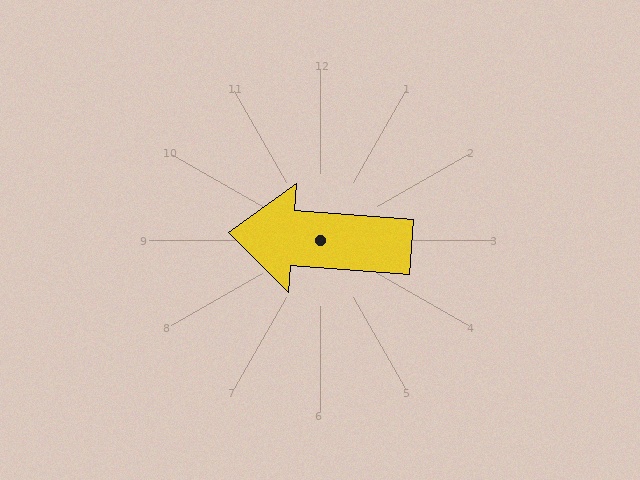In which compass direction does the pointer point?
West.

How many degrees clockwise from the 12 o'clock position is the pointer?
Approximately 274 degrees.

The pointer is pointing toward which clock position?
Roughly 9 o'clock.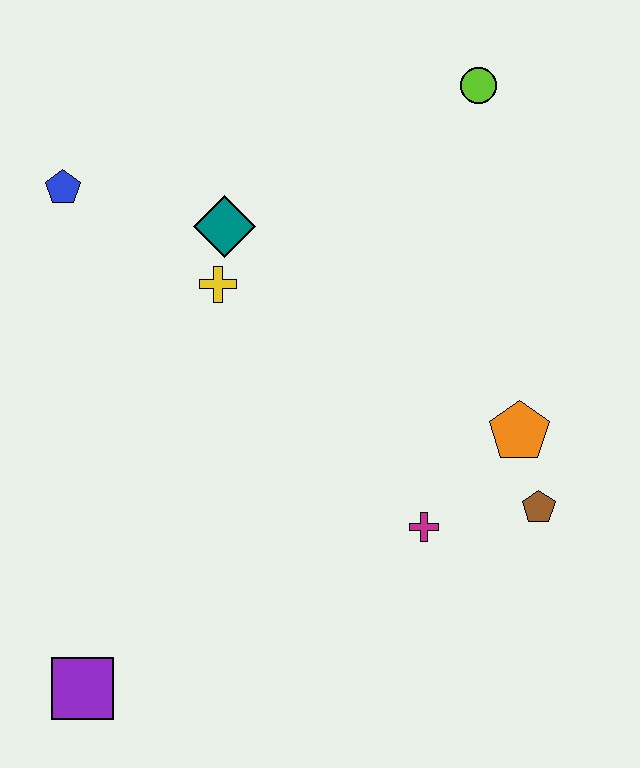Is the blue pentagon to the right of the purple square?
No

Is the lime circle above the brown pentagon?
Yes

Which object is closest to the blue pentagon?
The teal diamond is closest to the blue pentagon.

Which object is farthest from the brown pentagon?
The blue pentagon is farthest from the brown pentagon.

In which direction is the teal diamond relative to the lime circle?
The teal diamond is to the left of the lime circle.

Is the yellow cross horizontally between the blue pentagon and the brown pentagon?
Yes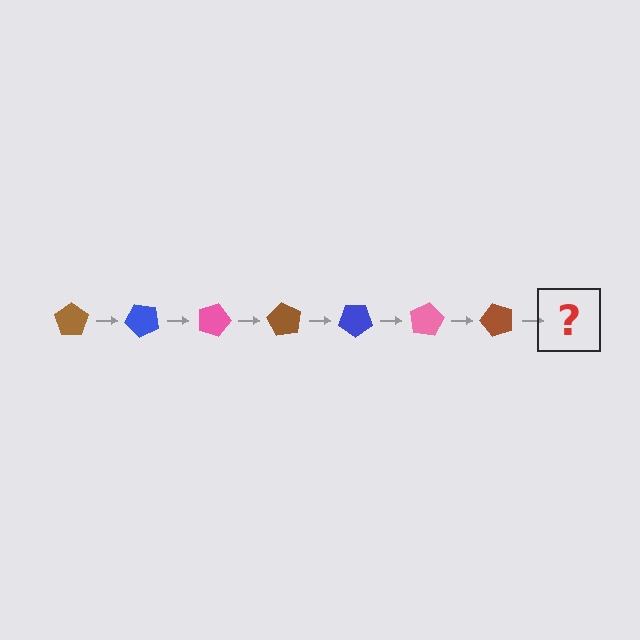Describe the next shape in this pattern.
It should be a blue pentagon, rotated 315 degrees from the start.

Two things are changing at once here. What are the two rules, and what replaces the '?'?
The two rules are that it rotates 45 degrees each step and the color cycles through brown, blue, and pink. The '?' should be a blue pentagon, rotated 315 degrees from the start.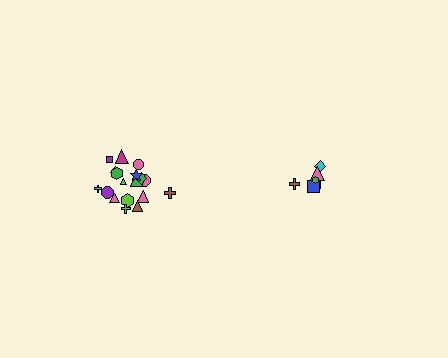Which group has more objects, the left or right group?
The left group.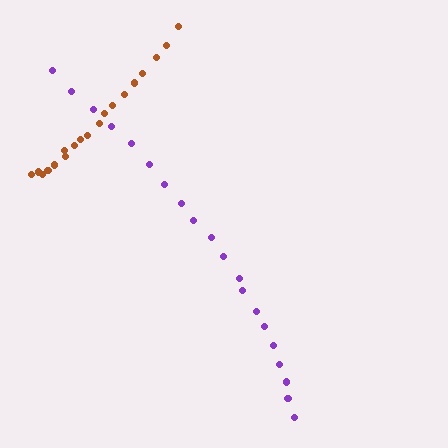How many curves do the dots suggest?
There are 2 distinct paths.